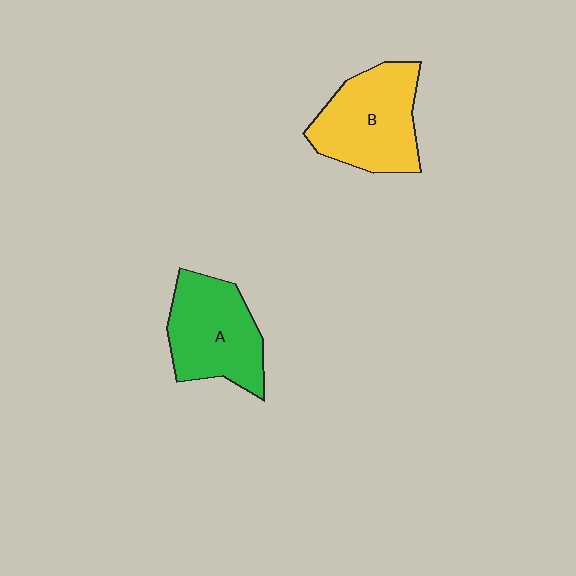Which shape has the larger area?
Shape B (yellow).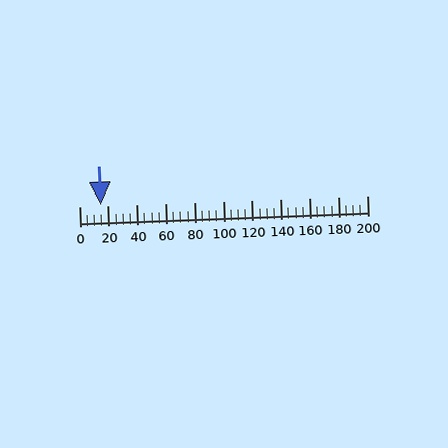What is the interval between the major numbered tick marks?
The major tick marks are spaced 20 units apart.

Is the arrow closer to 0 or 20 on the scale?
The arrow is closer to 20.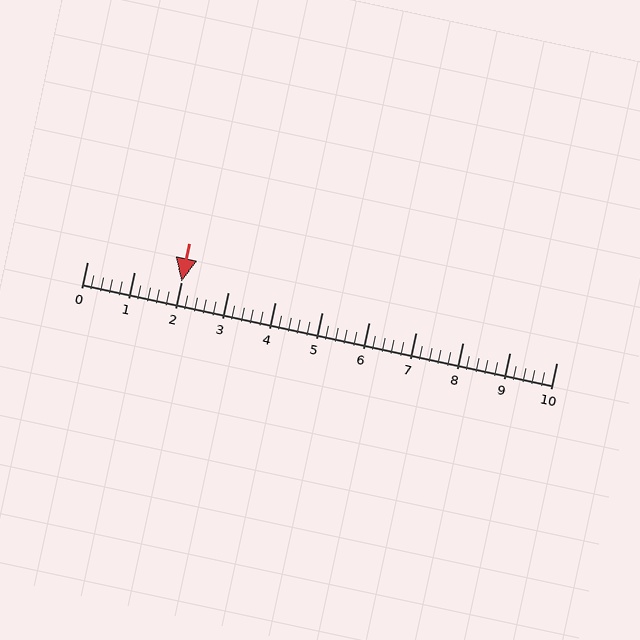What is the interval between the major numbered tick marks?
The major tick marks are spaced 1 units apart.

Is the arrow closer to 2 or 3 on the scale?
The arrow is closer to 2.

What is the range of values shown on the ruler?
The ruler shows values from 0 to 10.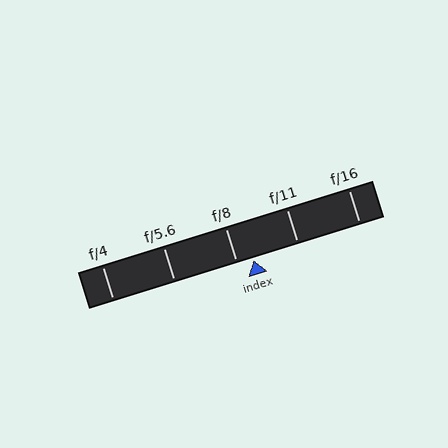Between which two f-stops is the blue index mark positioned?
The index mark is between f/8 and f/11.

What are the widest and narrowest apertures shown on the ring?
The widest aperture shown is f/4 and the narrowest is f/16.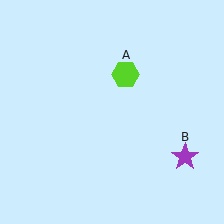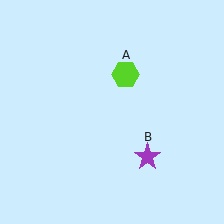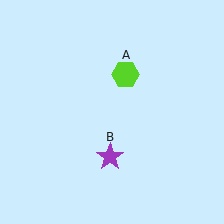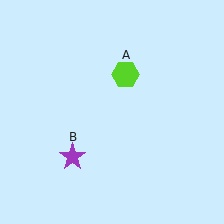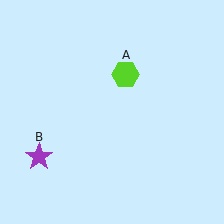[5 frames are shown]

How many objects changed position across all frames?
1 object changed position: purple star (object B).